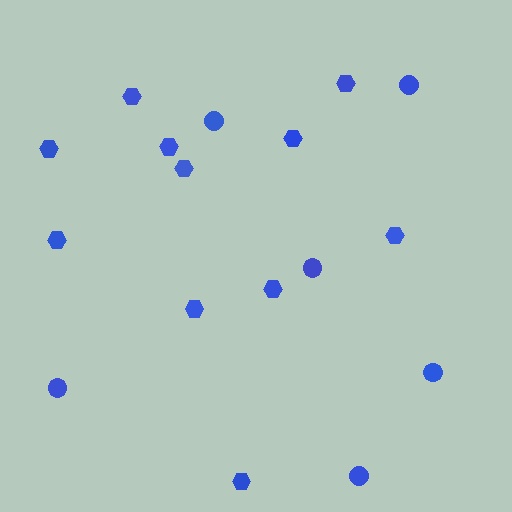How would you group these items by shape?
There are 2 groups: one group of circles (6) and one group of hexagons (11).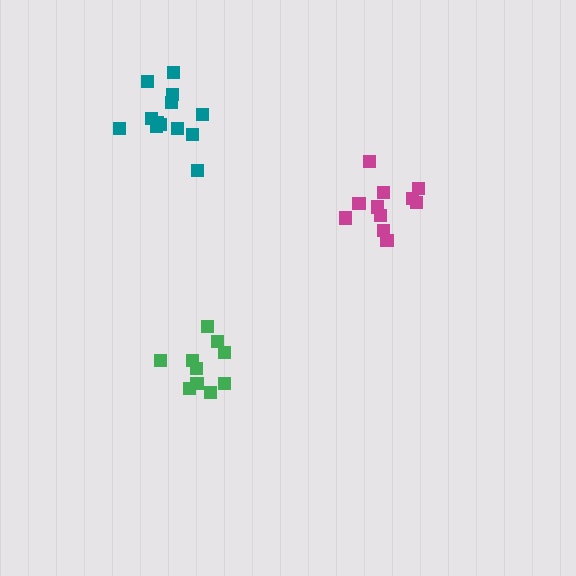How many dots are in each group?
Group 1: 10 dots, Group 2: 13 dots, Group 3: 11 dots (34 total).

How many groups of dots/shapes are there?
There are 3 groups.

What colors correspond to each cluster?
The clusters are colored: green, teal, magenta.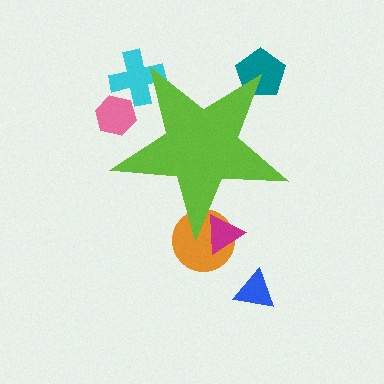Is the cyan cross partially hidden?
Yes, the cyan cross is partially hidden behind the lime star.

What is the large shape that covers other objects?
A lime star.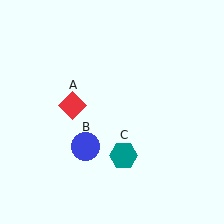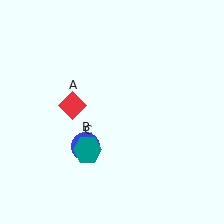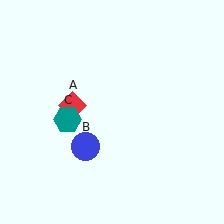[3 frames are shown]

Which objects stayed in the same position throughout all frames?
Red diamond (object A) and blue circle (object B) remained stationary.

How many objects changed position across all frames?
1 object changed position: teal hexagon (object C).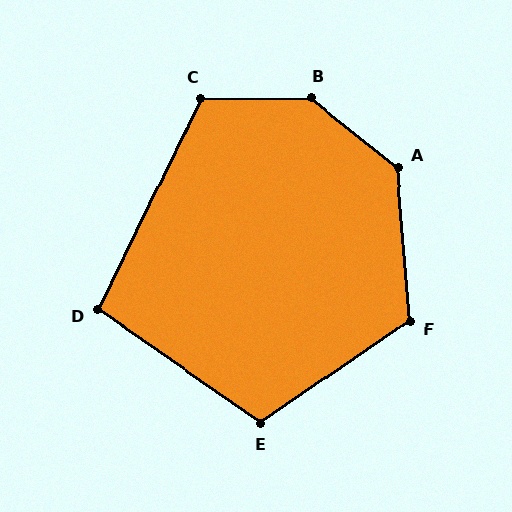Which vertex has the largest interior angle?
B, at approximately 141 degrees.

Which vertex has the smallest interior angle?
D, at approximately 99 degrees.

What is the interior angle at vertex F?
Approximately 120 degrees (obtuse).